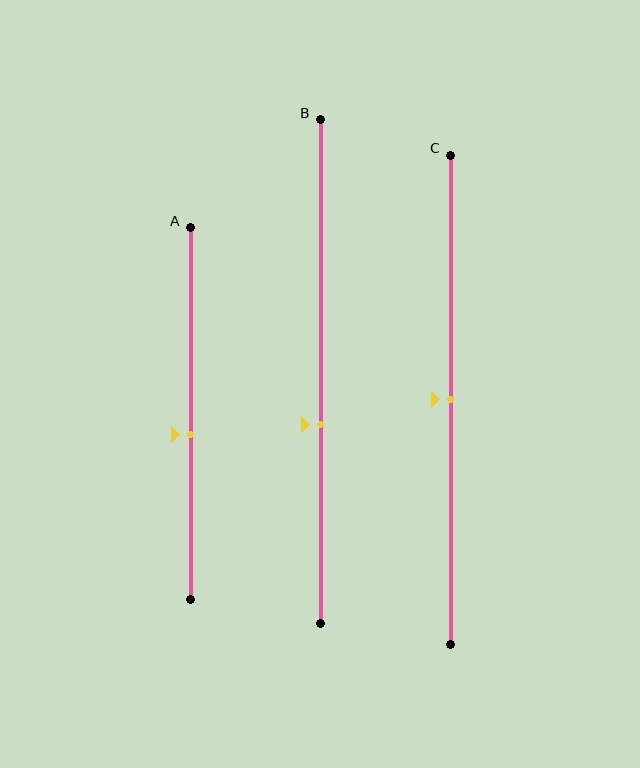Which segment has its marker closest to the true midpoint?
Segment C has its marker closest to the true midpoint.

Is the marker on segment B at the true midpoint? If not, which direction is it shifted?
No, the marker on segment B is shifted downward by about 11% of the segment length.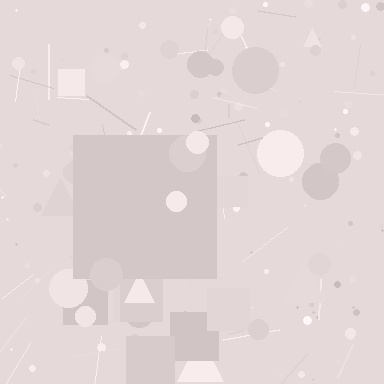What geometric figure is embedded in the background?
A square is embedded in the background.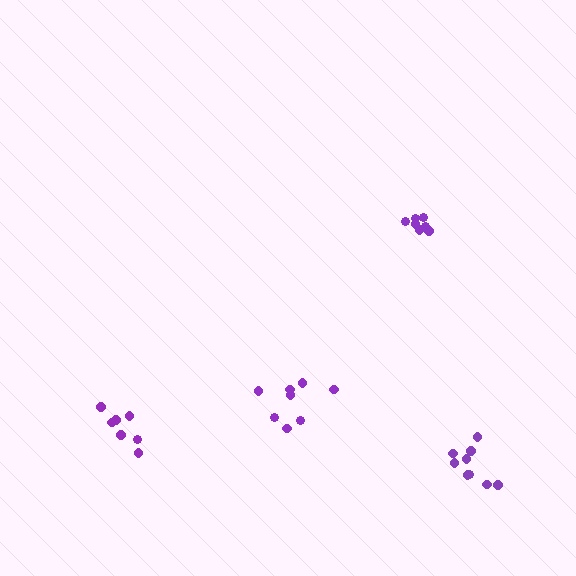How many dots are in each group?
Group 1: 7 dots, Group 2: 9 dots, Group 3: 8 dots, Group 4: 7 dots (31 total).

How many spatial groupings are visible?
There are 4 spatial groupings.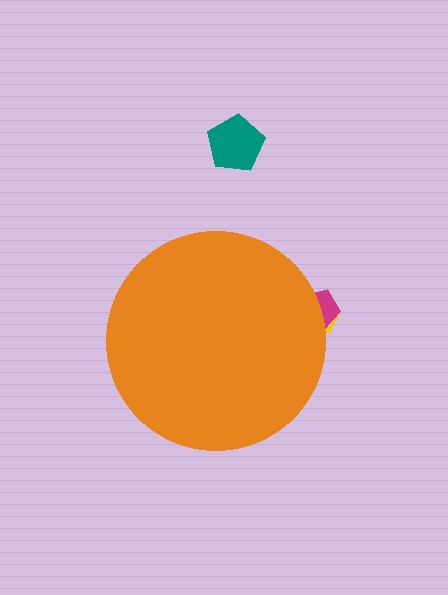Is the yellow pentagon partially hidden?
Yes, the yellow pentagon is partially hidden behind the orange circle.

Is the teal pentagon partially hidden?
No, the teal pentagon is fully visible.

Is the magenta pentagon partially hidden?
Yes, the magenta pentagon is partially hidden behind the orange circle.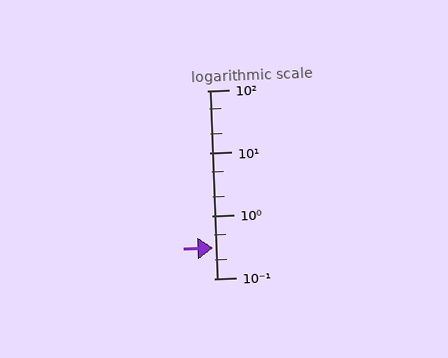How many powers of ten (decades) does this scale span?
The scale spans 3 decades, from 0.1 to 100.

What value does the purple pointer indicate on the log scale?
The pointer indicates approximately 0.31.